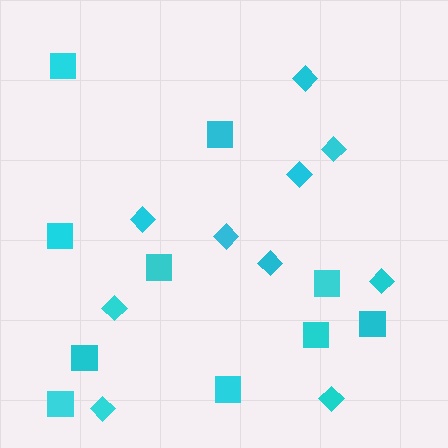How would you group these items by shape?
There are 2 groups: one group of diamonds (10) and one group of squares (10).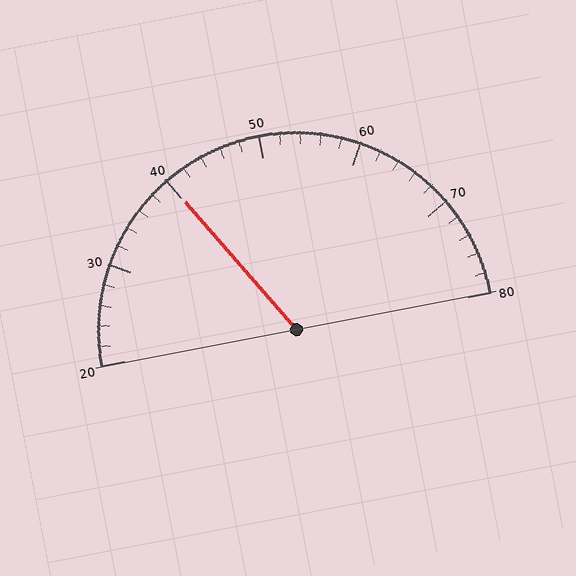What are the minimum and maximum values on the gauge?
The gauge ranges from 20 to 80.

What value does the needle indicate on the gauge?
The needle indicates approximately 40.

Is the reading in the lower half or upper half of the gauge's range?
The reading is in the lower half of the range (20 to 80).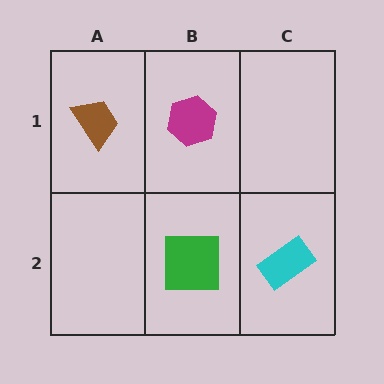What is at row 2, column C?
A cyan rectangle.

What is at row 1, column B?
A magenta hexagon.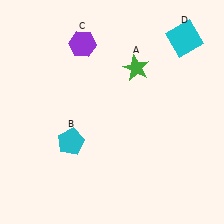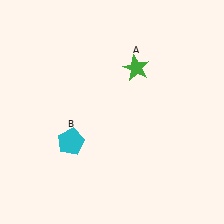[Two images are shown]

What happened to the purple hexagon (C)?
The purple hexagon (C) was removed in Image 2. It was in the top-left area of Image 1.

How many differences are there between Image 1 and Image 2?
There are 2 differences between the two images.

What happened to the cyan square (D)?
The cyan square (D) was removed in Image 2. It was in the top-right area of Image 1.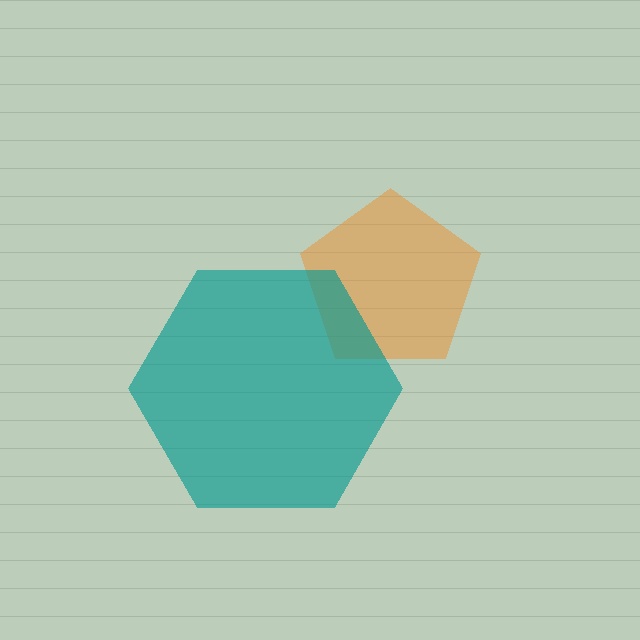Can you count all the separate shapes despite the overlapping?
Yes, there are 2 separate shapes.